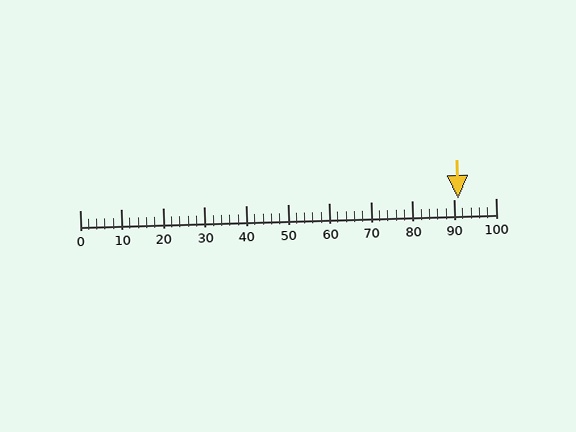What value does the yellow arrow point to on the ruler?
The yellow arrow points to approximately 91.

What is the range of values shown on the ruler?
The ruler shows values from 0 to 100.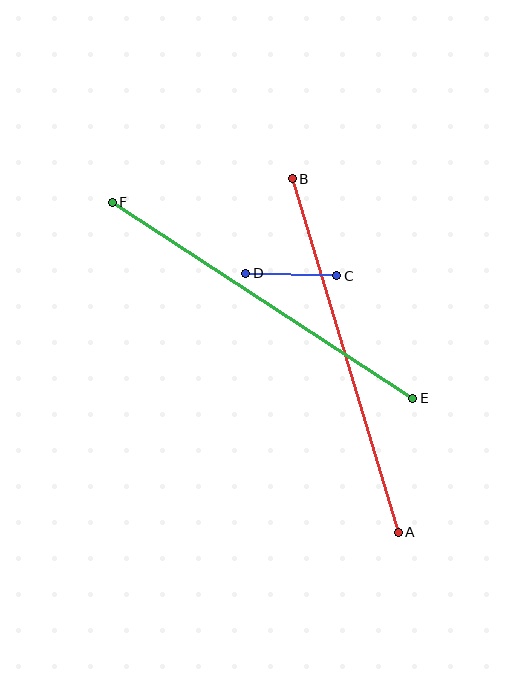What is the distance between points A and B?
The distance is approximately 369 pixels.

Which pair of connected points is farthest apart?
Points A and B are farthest apart.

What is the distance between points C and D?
The distance is approximately 91 pixels.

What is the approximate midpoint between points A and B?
The midpoint is at approximately (345, 355) pixels.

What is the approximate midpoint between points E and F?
The midpoint is at approximately (262, 300) pixels.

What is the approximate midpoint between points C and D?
The midpoint is at approximately (291, 275) pixels.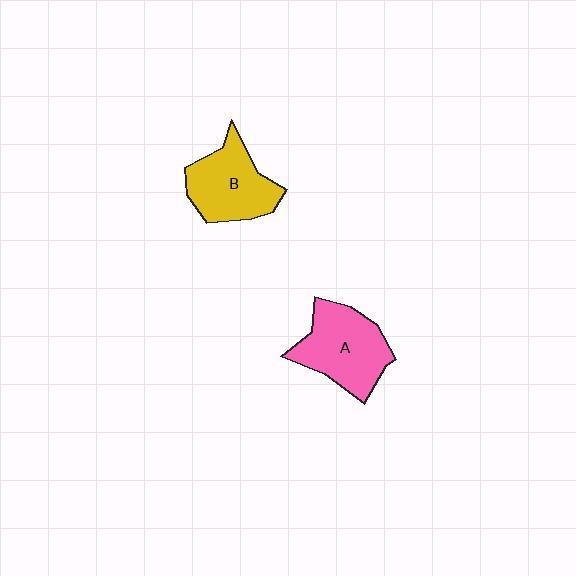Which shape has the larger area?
Shape A (pink).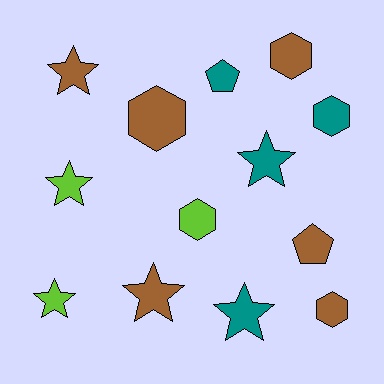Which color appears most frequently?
Brown, with 6 objects.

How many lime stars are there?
There are 2 lime stars.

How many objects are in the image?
There are 13 objects.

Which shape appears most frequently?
Star, with 6 objects.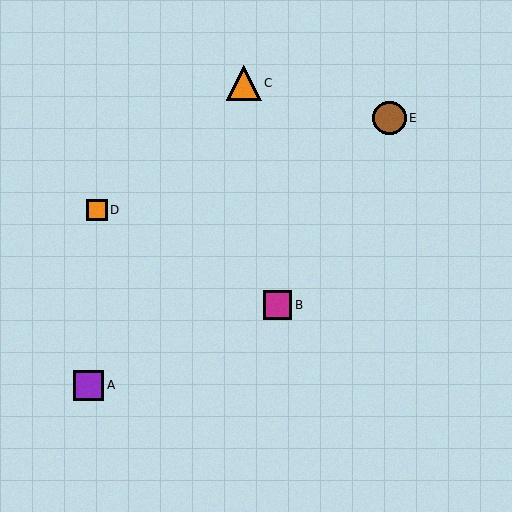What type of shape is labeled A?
Shape A is a purple square.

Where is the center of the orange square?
The center of the orange square is at (97, 210).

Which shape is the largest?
The orange triangle (labeled C) is the largest.